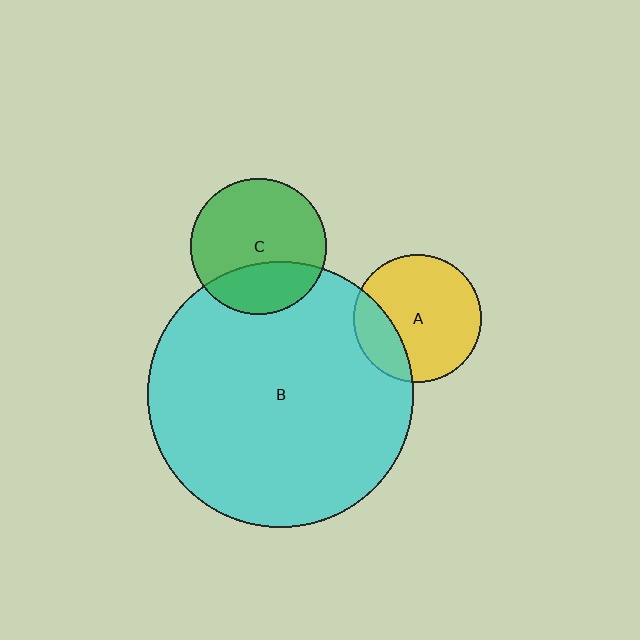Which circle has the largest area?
Circle B (cyan).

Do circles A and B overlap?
Yes.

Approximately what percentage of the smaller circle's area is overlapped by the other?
Approximately 25%.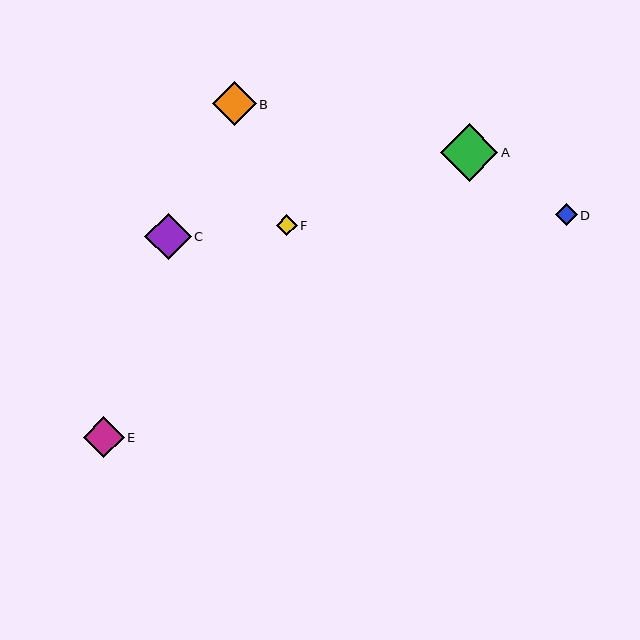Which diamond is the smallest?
Diamond F is the smallest with a size of approximately 21 pixels.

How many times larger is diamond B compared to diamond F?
Diamond B is approximately 2.1 times the size of diamond F.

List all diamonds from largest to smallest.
From largest to smallest: A, C, B, E, D, F.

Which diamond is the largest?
Diamond A is the largest with a size of approximately 57 pixels.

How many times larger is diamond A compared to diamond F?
Diamond A is approximately 2.8 times the size of diamond F.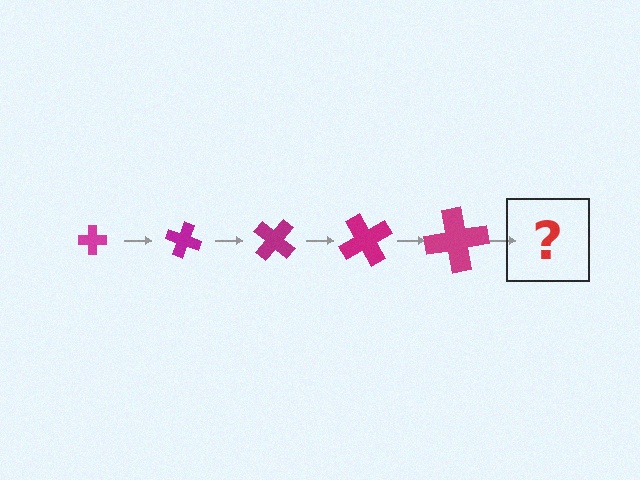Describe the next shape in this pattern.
It should be a cross, larger than the previous one and rotated 100 degrees from the start.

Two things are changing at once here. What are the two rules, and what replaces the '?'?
The two rules are that the cross grows larger each step and it rotates 20 degrees each step. The '?' should be a cross, larger than the previous one and rotated 100 degrees from the start.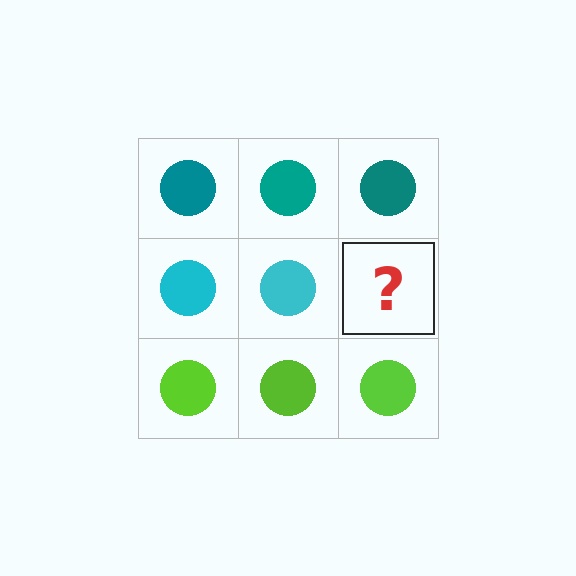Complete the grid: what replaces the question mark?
The question mark should be replaced with a cyan circle.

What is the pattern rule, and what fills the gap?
The rule is that each row has a consistent color. The gap should be filled with a cyan circle.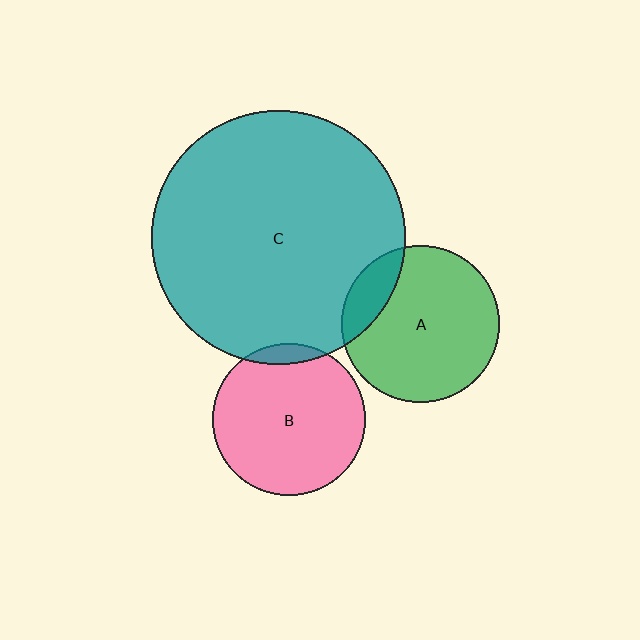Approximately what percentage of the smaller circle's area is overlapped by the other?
Approximately 5%.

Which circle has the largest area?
Circle C (teal).